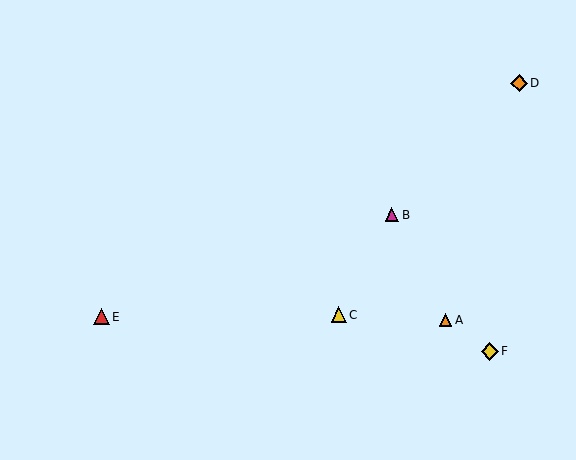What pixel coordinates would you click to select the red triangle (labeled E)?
Click at (102, 317) to select the red triangle E.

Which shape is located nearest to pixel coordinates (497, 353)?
The yellow diamond (labeled F) at (490, 351) is nearest to that location.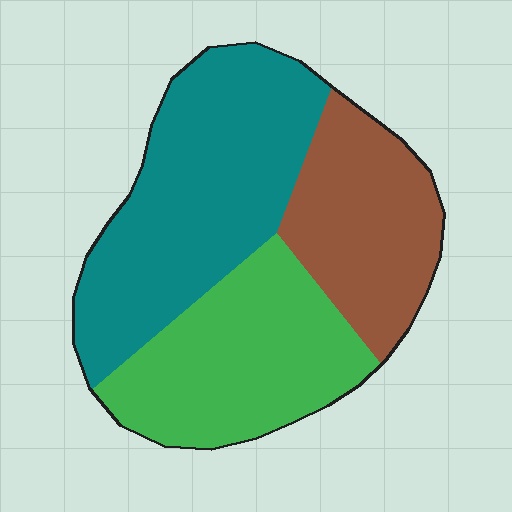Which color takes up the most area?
Teal, at roughly 40%.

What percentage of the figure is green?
Green takes up between a quarter and a half of the figure.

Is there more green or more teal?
Teal.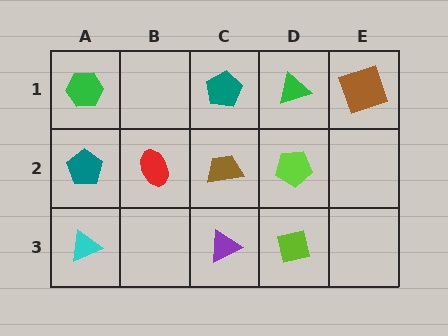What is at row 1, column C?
A teal pentagon.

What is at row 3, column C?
A purple triangle.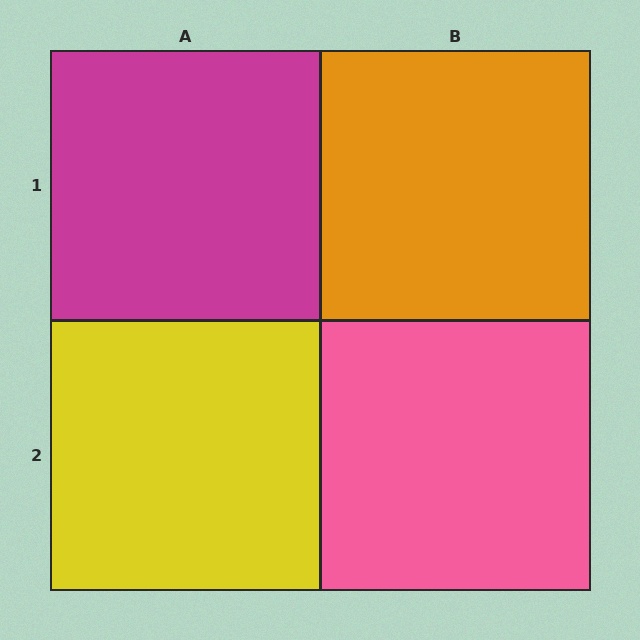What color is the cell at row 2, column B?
Pink.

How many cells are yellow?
1 cell is yellow.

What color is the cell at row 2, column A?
Yellow.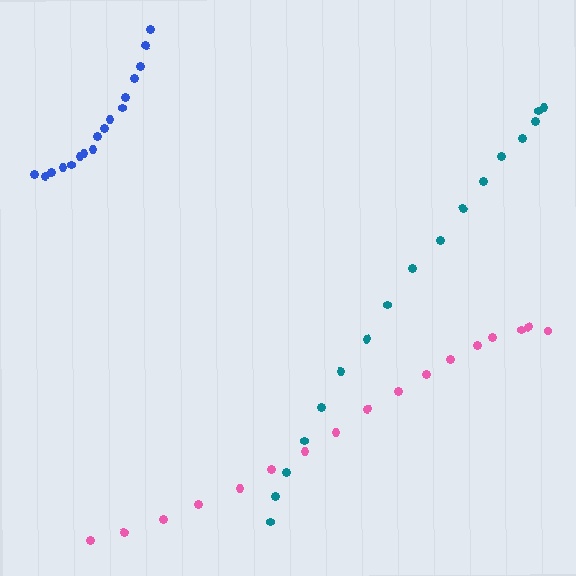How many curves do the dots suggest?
There are 3 distinct paths.